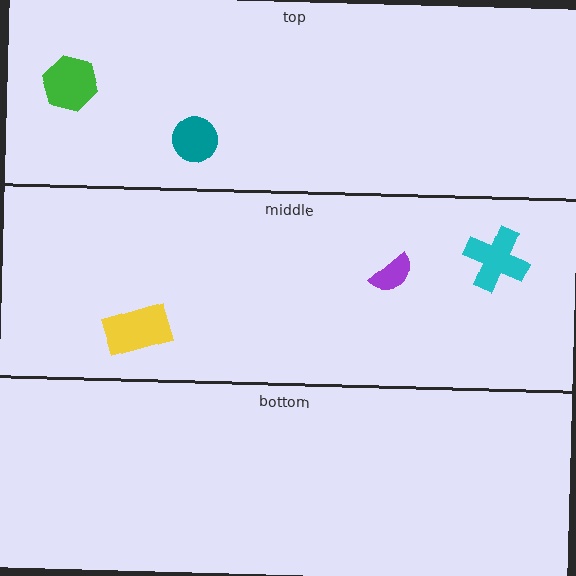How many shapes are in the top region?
2.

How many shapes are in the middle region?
3.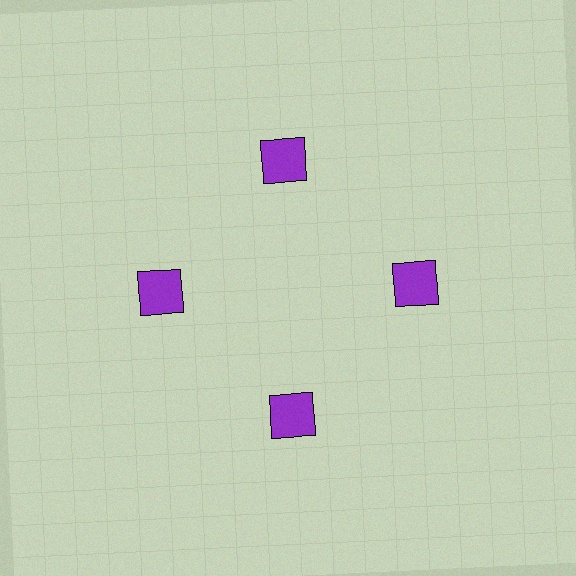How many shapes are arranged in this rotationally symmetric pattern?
There are 4 shapes, arranged in 4 groups of 1.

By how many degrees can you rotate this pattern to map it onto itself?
The pattern maps onto itself every 90 degrees of rotation.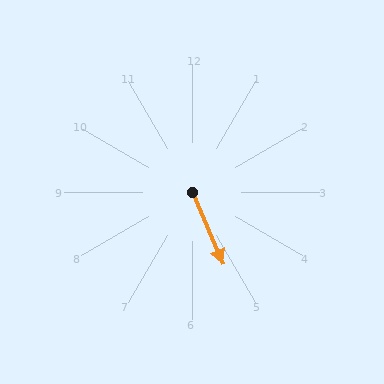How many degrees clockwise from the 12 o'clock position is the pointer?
Approximately 157 degrees.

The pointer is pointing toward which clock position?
Roughly 5 o'clock.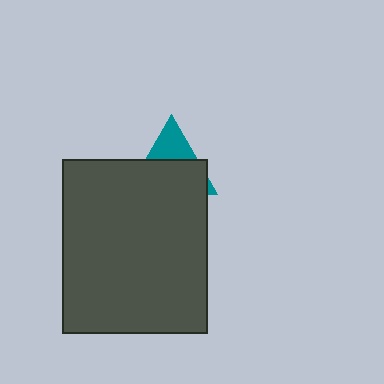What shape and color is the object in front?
The object in front is a dark gray rectangle.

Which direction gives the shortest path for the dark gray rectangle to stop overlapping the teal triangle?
Moving down gives the shortest separation.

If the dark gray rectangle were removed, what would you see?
You would see the complete teal triangle.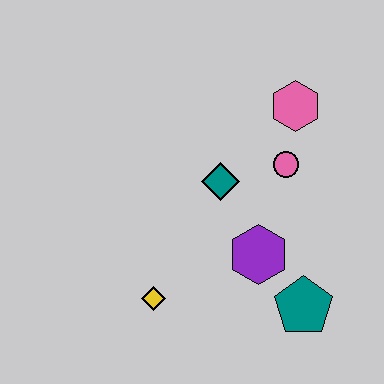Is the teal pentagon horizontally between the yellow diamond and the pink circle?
No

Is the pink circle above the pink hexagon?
No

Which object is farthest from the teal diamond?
The teal pentagon is farthest from the teal diamond.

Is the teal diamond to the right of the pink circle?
No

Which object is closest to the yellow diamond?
The purple hexagon is closest to the yellow diamond.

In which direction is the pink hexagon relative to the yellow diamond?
The pink hexagon is above the yellow diamond.